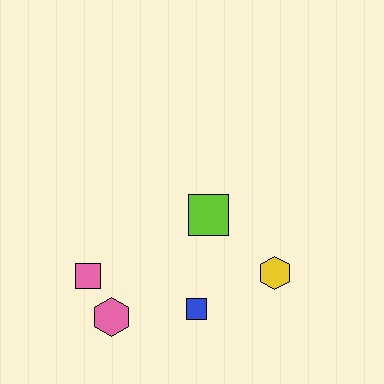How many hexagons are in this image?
There are 2 hexagons.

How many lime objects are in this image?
There is 1 lime object.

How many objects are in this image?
There are 5 objects.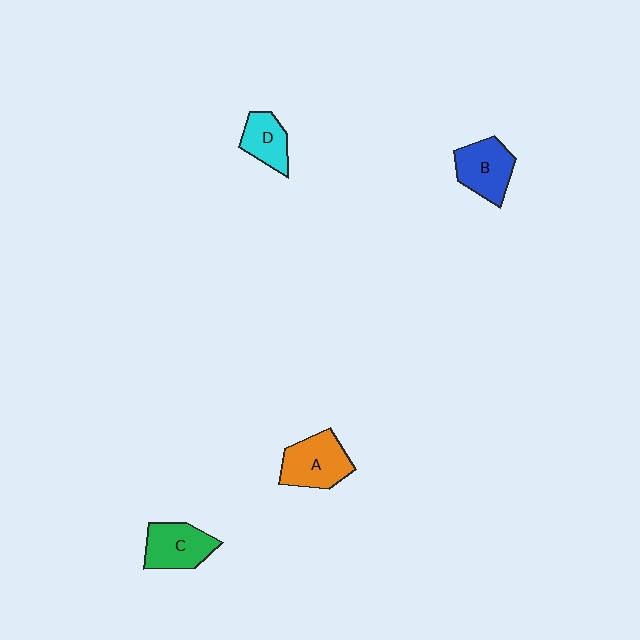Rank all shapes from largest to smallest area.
From largest to smallest: A (orange), B (blue), C (green), D (cyan).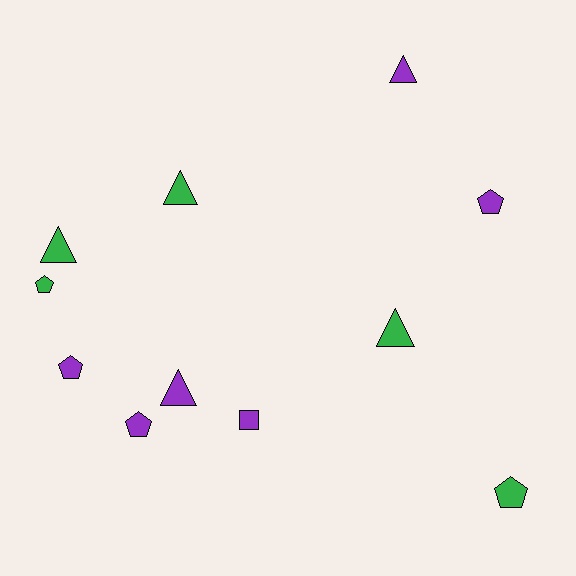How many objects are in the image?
There are 11 objects.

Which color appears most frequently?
Purple, with 6 objects.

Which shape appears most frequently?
Pentagon, with 5 objects.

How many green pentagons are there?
There are 2 green pentagons.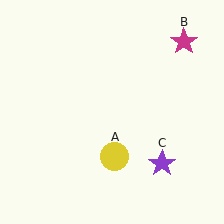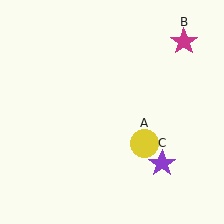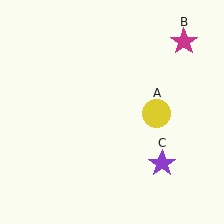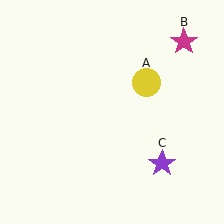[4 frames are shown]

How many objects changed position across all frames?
1 object changed position: yellow circle (object A).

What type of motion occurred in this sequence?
The yellow circle (object A) rotated counterclockwise around the center of the scene.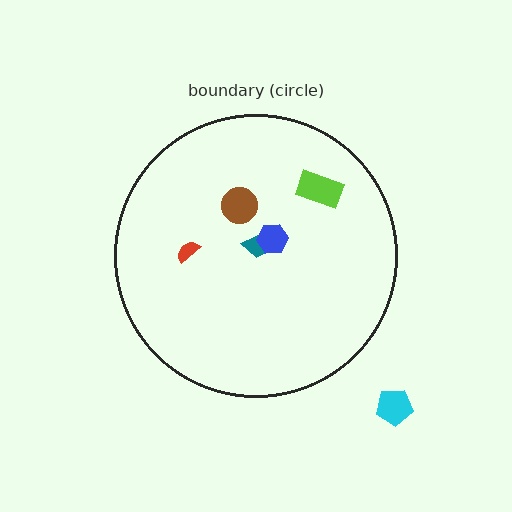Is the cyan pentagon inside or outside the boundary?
Outside.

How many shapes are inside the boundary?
5 inside, 1 outside.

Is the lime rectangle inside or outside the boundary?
Inside.